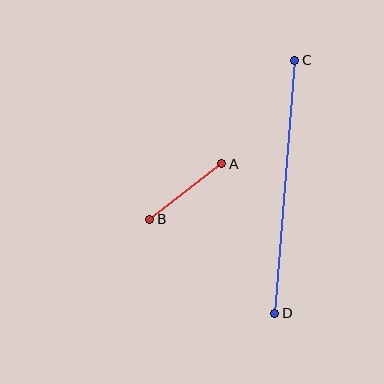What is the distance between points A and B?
The distance is approximately 91 pixels.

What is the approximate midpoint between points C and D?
The midpoint is at approximately (285, 187) pixels.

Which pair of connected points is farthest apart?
Points C and D are farthest apart.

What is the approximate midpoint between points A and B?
The midpoint is at approximately (186, 192) pixels.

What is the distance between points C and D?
The distance is approximately 254 pixels.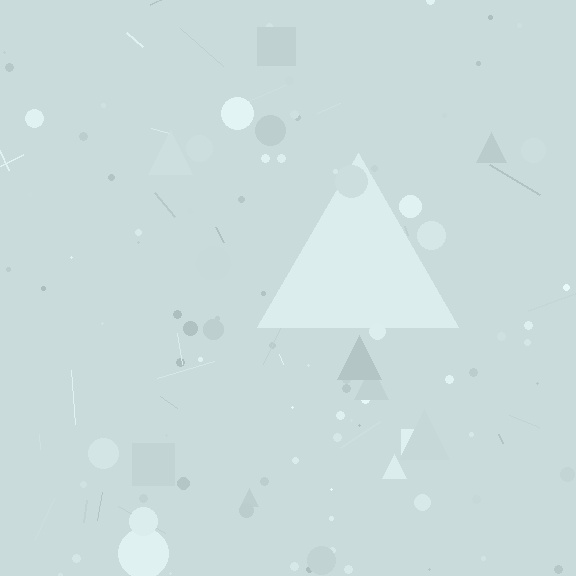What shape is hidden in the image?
A triangle is hidden in the image.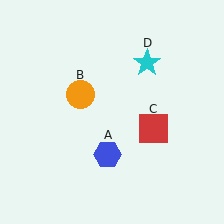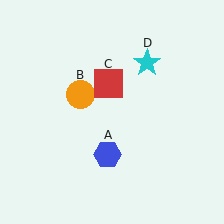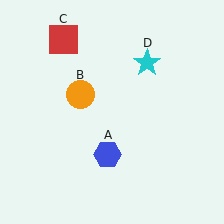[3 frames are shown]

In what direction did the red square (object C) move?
The red square (object C) moved up and to the left.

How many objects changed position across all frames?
1 object changed position: red square (object C).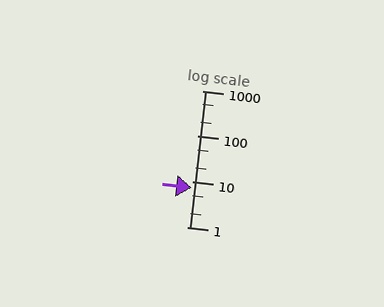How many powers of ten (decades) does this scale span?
The scale spans 3 decades, from 1 to 1000.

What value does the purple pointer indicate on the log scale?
The pointer indicates approximately 7.2.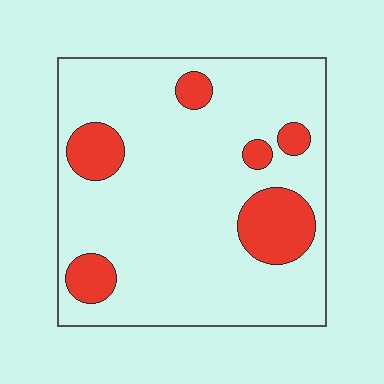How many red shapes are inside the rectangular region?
6.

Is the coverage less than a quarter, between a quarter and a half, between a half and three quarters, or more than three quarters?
Less than a quarter.